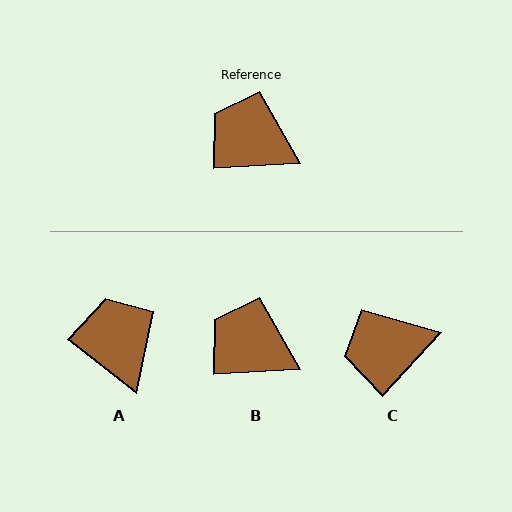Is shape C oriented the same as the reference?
No, it is off by about 44 degrees.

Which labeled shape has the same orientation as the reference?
B.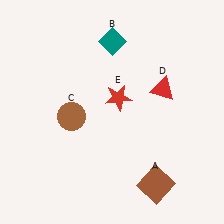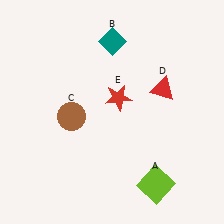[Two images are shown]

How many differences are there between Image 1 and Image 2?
There is 1 difference between the two images.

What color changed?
The square (A) changed from brown in Image 1 to lime in Image 2.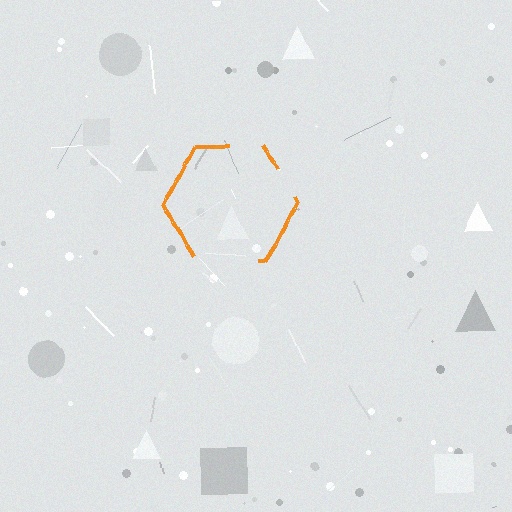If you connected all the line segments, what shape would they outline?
They would outline a hexagon.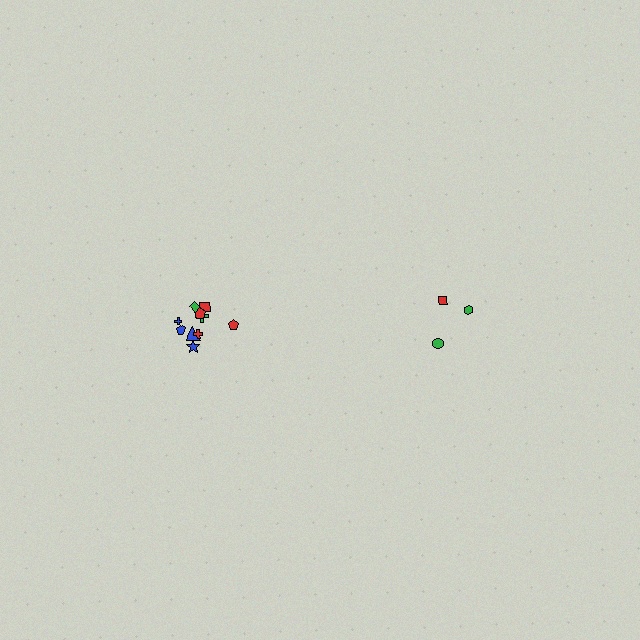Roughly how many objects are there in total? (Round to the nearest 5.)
Roughly 15 objects in total.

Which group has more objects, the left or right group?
The left group.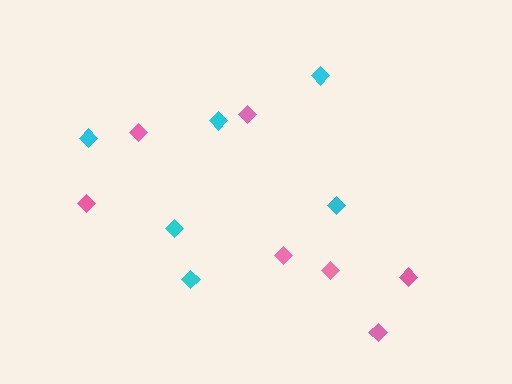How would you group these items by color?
There are 2 groups: one group of pink diamonds (7) and one group of cyan diamonds (6).